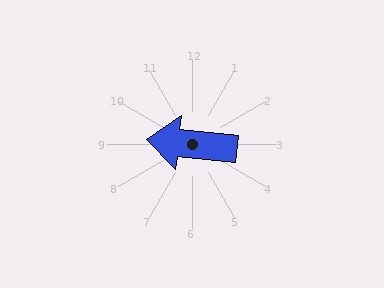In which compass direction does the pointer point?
West.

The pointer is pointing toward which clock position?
Roughly 9 o'clock.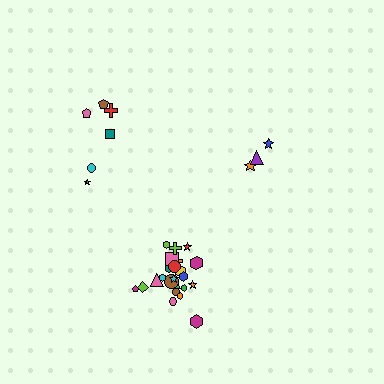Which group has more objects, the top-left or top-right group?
The top-left group.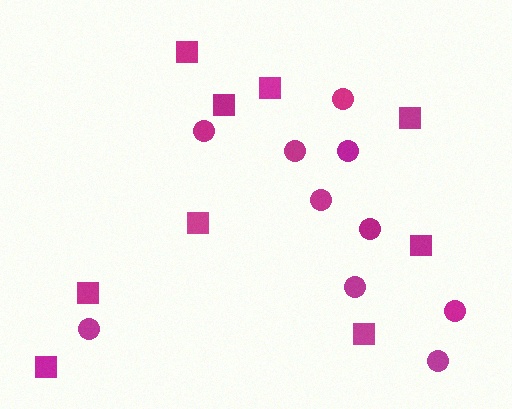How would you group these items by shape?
There are 2 groups: one group of squares (9) and one group of circles (10).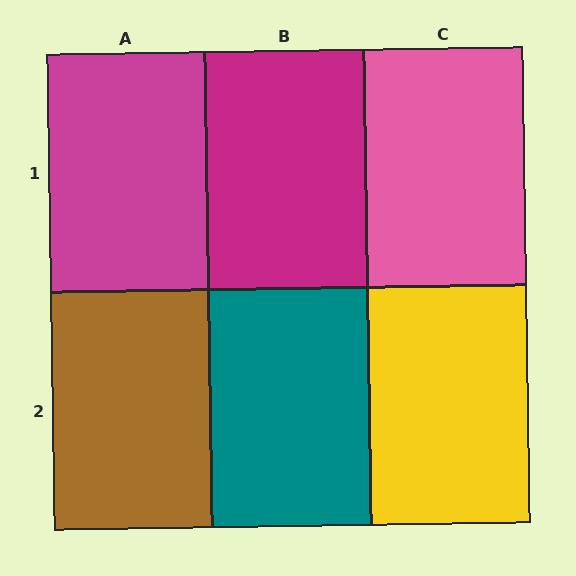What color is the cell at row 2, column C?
Yellow.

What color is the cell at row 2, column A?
Brown.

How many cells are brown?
1 cell is brown.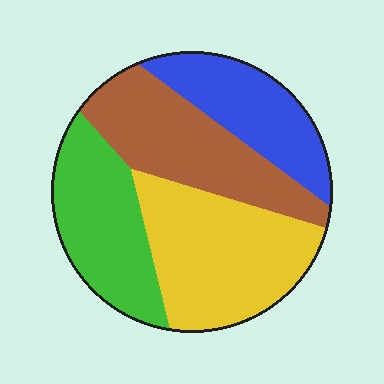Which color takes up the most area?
Yellow, at roughly 30%.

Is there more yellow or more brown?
Yellow.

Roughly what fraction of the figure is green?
Green covers around 25% of the figure.